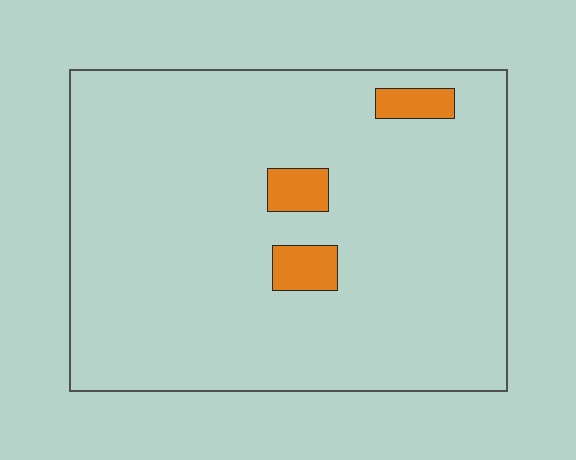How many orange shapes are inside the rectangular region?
3.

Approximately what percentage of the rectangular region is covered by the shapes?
Approximately 5%.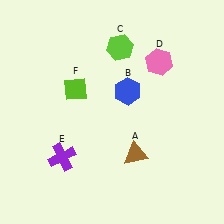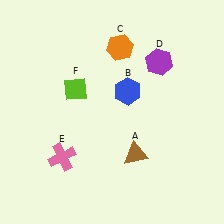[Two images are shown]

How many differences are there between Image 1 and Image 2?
There are 3 differences between the two images.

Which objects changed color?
C changed from lime to orange. D changed from pink to purple. E changed from purple to pink.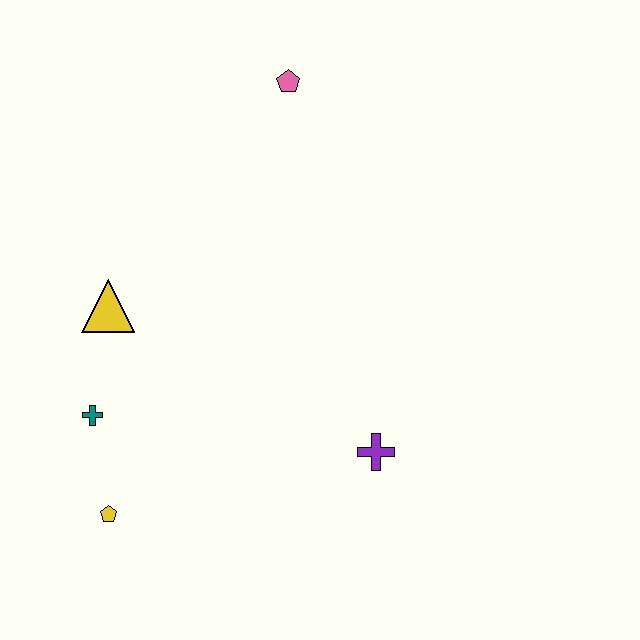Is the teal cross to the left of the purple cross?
Yes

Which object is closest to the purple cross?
The yellow pentagon is closest to the purple cross.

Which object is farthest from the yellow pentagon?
The pink pentagon is farthest from the yellow pentagon.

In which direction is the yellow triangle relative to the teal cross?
The yellow triangle is above the teal cross.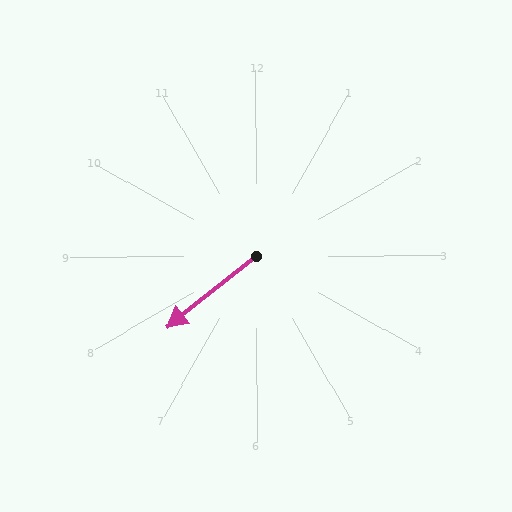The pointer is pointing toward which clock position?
Roughly 8 o'clock.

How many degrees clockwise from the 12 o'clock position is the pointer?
Approximately 231 degrees.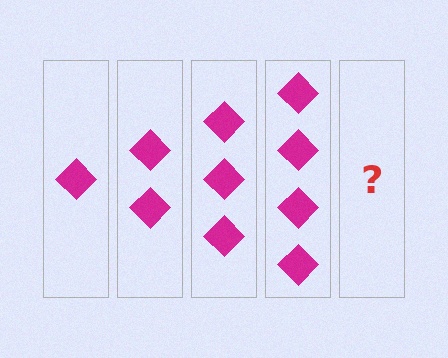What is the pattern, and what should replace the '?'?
The pattern is that each step adds one more diamond. The '?' should be 5 diamonds.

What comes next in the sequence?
The next element should be 5 diamonds.